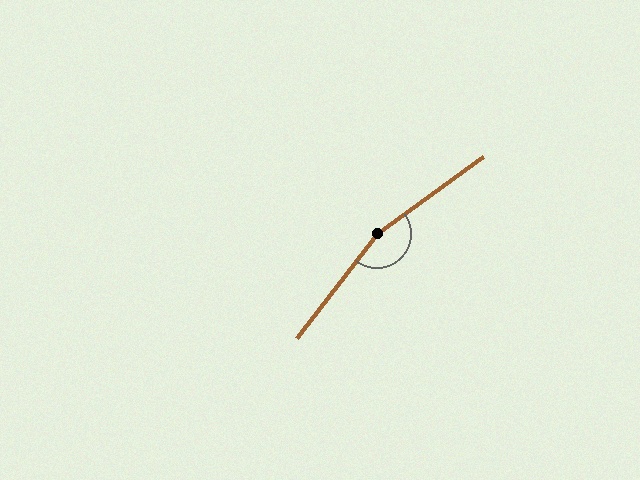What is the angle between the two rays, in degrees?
Approximately 164 degrees.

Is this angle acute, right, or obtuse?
It is obtuse.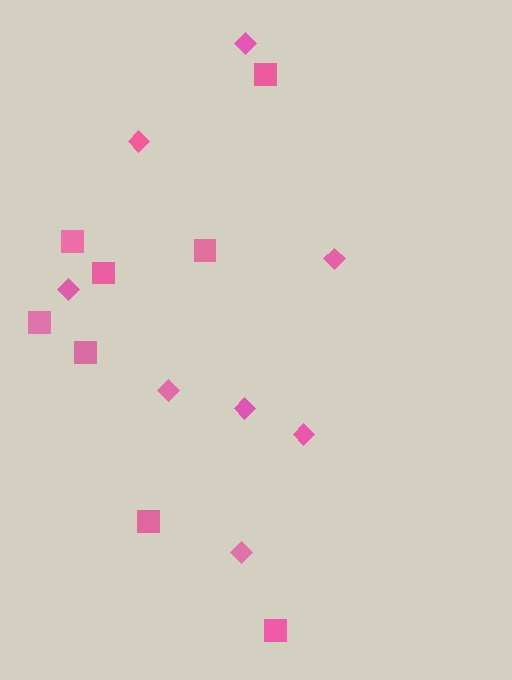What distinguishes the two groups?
There are 2 groups: one group of squares (8) and one group of diamonds (8).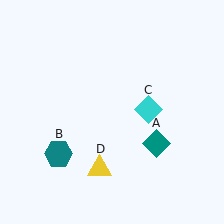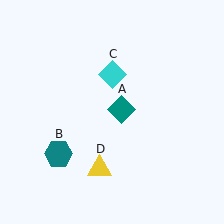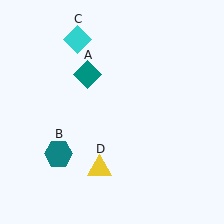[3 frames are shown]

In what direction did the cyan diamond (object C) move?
The cyan diamond (object C) moved up and to the left.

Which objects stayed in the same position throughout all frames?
Teal hexagon (object B) and yellow triangle (object D) remained stationary.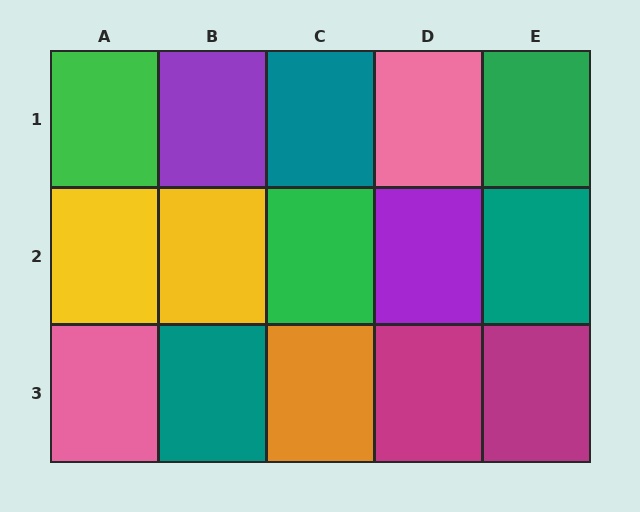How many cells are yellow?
2 cells are yellow.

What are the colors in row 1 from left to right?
Green, purple, teal, pink, green.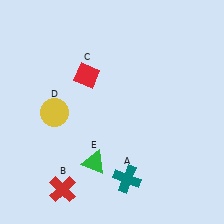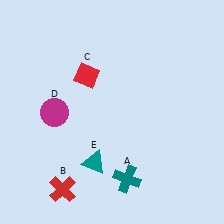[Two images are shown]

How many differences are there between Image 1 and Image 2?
There are 2 differences between the two images.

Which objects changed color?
D changed from yellow to magenta. E changed from green to teal.